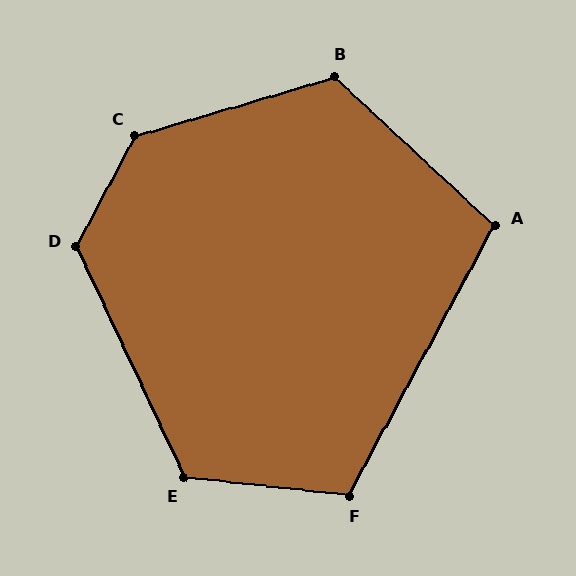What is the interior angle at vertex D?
Approximately 127 degrees (obtuse).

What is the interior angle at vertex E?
Approximately 121 degrees (obtuse).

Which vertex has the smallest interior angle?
A, at approximately 105 degrees.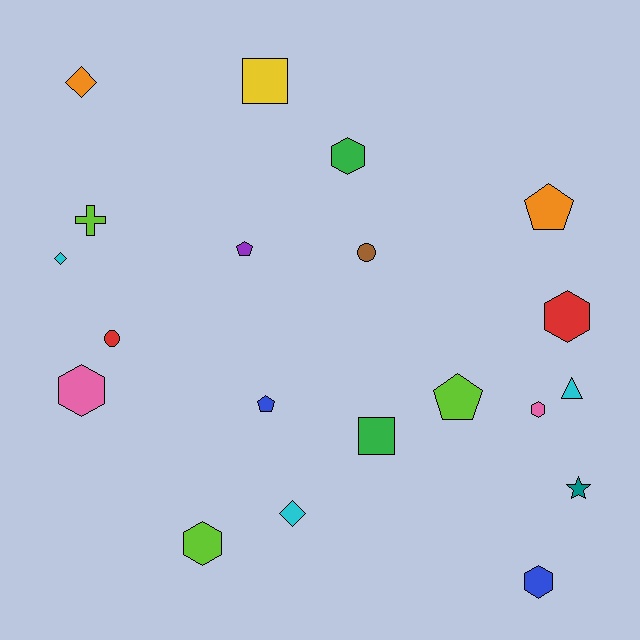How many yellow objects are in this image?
There is 1 yellow object.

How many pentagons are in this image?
There are 4 pentagons.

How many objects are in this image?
There are 20 objects.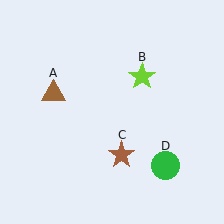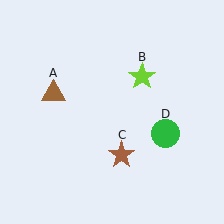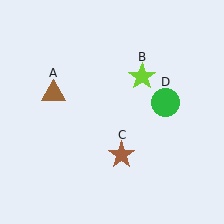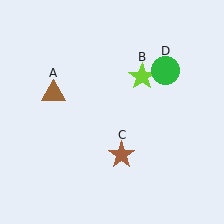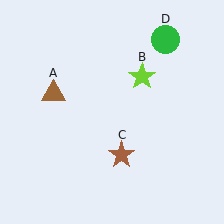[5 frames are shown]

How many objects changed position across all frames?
1 object changed position: green circle (object D).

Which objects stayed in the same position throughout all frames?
Brown triangle (object A) and lime star (object B) and brown star (object C) remained stationary.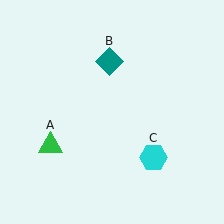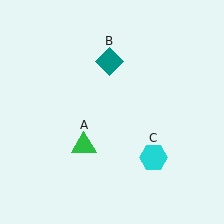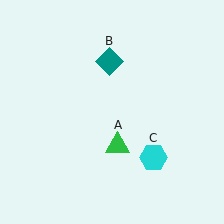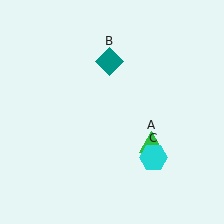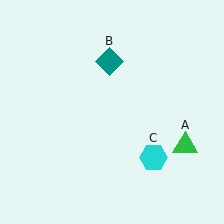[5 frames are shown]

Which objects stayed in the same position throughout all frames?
Teal diamond (object B) and cyan hexagon (object C) remained stationary.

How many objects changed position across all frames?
1 object changed position: green triangle (object A).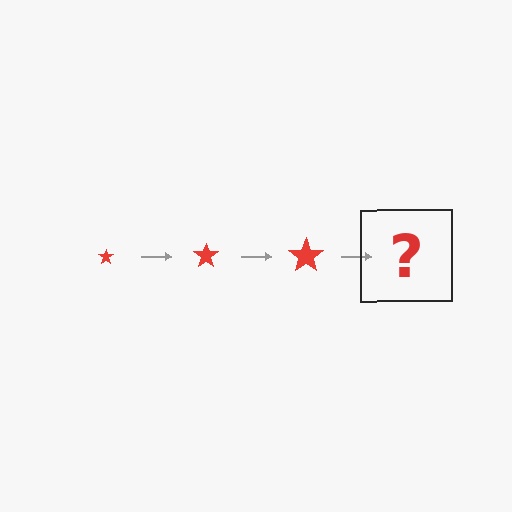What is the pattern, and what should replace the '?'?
The pattern is that the star gets progressively larger each step. The '?' should be a red star, larger than the previous one.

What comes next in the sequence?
The next element should be a red star, larger than the previous one.